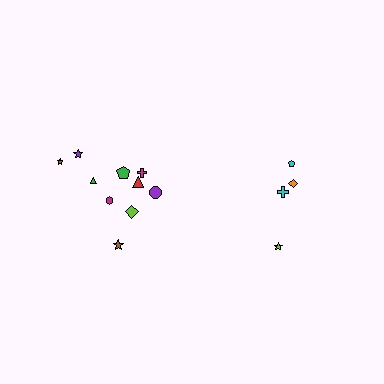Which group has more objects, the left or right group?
The left group.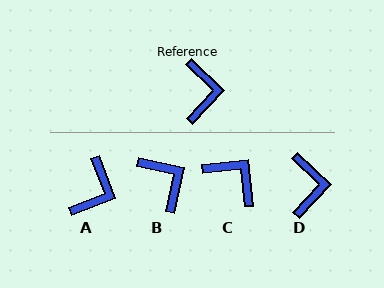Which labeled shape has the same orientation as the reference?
D.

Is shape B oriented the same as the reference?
No, it is off by about 32 degrees.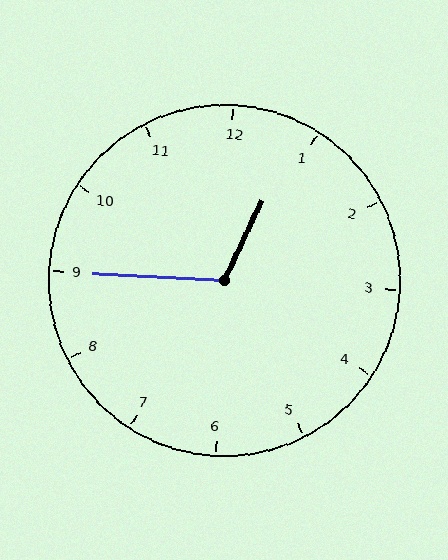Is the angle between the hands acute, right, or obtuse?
It is obtuse.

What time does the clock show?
12:45.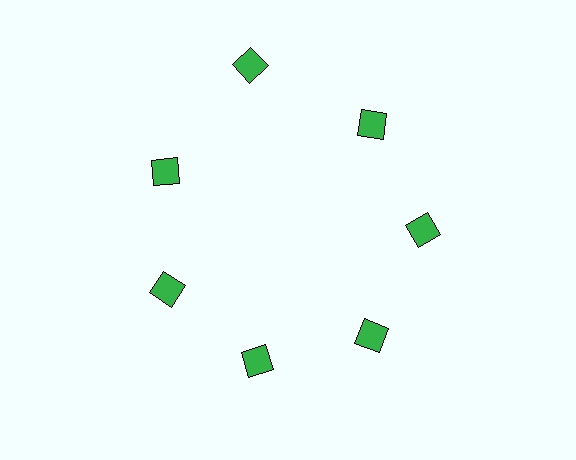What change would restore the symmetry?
The symmetry would be restored by moving it inward, back onto the ring so that all 7 diamonds sit at equal angles and equal distance from the center.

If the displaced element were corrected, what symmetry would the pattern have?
It would have 7-fold rotational symmetry — the pattern would map onto itself every 51 degrees.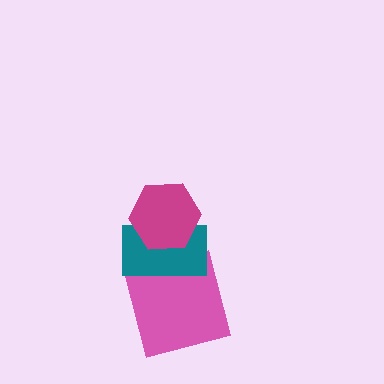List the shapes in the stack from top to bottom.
From top to bottom: the magenta hexagon, the teal rectangle, the pink square.